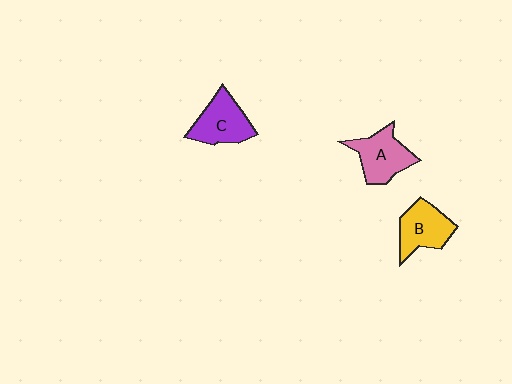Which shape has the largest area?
Shape C (purple).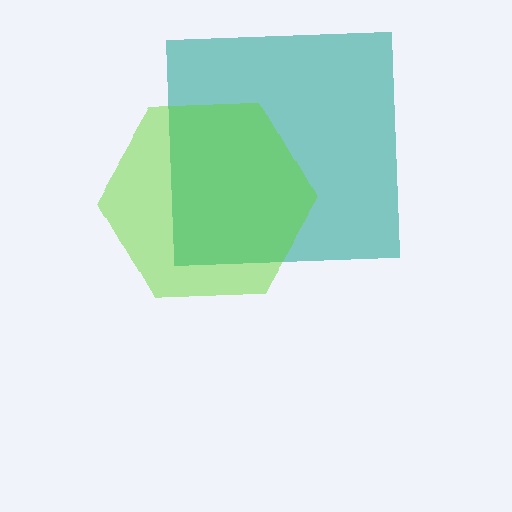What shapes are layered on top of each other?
The layered shapes are: a teal square, a lime hexagon.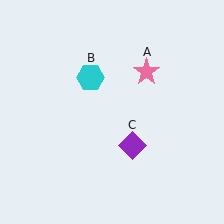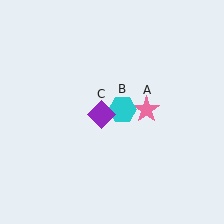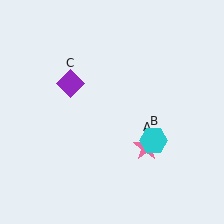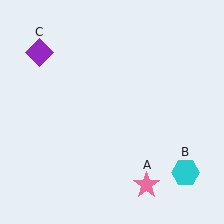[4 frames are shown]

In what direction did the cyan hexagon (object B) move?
The cyan hexagon (object B) moved down and to the right.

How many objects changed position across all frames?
3 objects changed position: pink star (object A), cyan hexagon (object B), purple diamond (object C).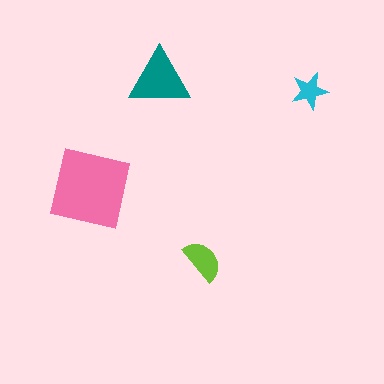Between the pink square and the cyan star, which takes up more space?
The pink square.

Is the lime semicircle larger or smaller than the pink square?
Smaller.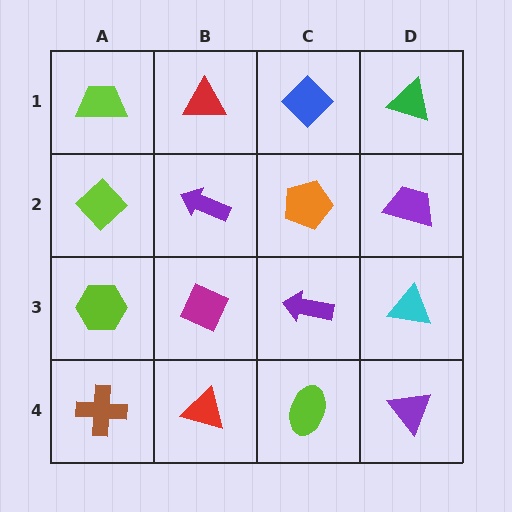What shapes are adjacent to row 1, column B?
A purple arrow (row 2, column B), a lime trapezoid (row 1, column A), a blue diamond (row 1, column C).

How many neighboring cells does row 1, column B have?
3.